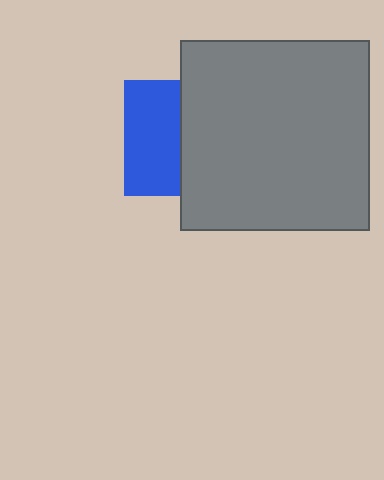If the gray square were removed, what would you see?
You would see the complete blue square.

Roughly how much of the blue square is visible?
About half of it is visible (roughly 47%).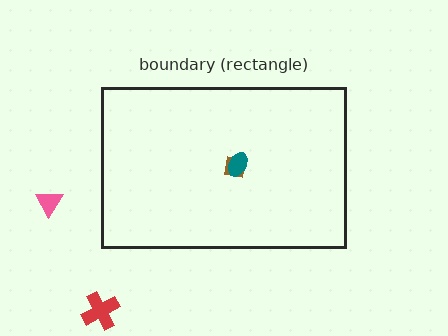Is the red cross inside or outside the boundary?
Outside.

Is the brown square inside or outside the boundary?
Inside.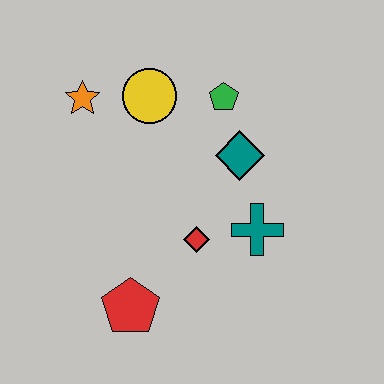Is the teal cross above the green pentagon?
No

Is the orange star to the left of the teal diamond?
Yes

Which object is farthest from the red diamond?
The orange star is farthest from the red diamond.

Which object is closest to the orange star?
The yellow circle is closest to the orange star.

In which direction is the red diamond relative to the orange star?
The red diamond is below the orange star.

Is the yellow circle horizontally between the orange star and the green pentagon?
Yes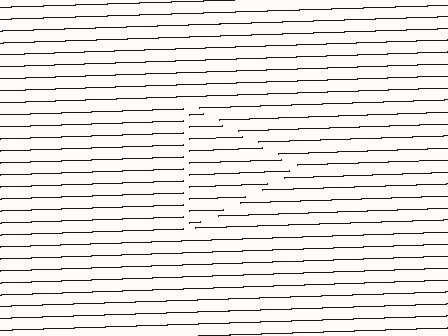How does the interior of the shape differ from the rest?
The interior of the shape contains the same grating, shifted by half a period — the contour is defined by the phase discontinuity where line-ends from the inner and outer gratings abut.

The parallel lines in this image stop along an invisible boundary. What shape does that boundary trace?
An illusory triangle. The interior of the shape contains the same grating, shifted by half a period — the contour is defined by the phase discontinuity where line-ends from the inner and outer gratings abut.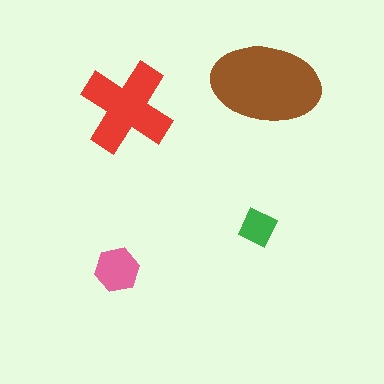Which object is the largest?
The brown ellipse.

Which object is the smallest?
The green diamond.